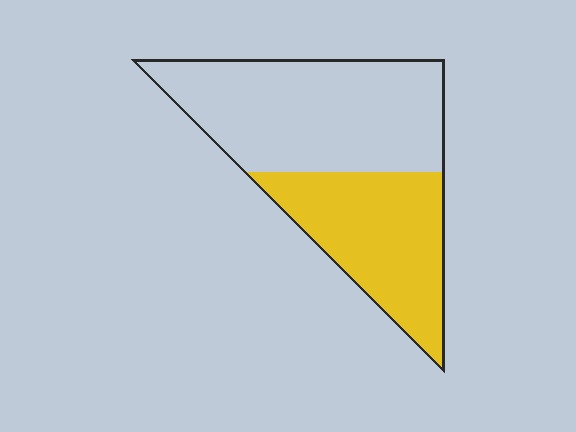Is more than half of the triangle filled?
No.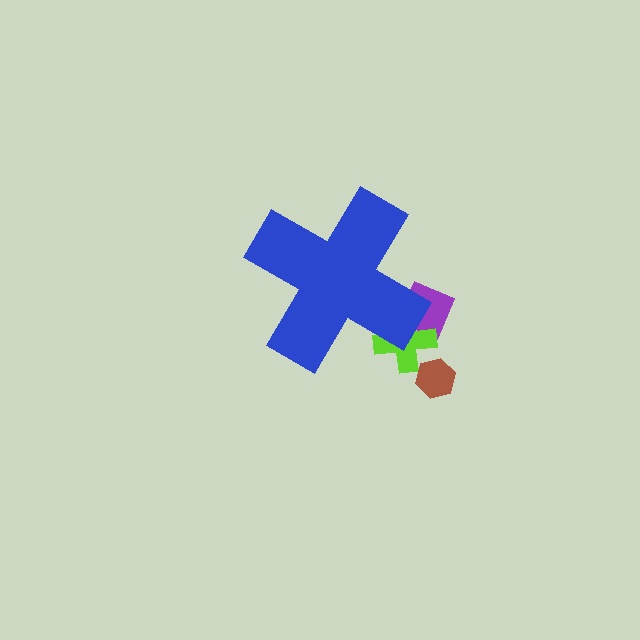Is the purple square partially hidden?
Yes, the purple square is partially hidden behind the blue cross.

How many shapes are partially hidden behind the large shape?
2 shapes are partially hidden.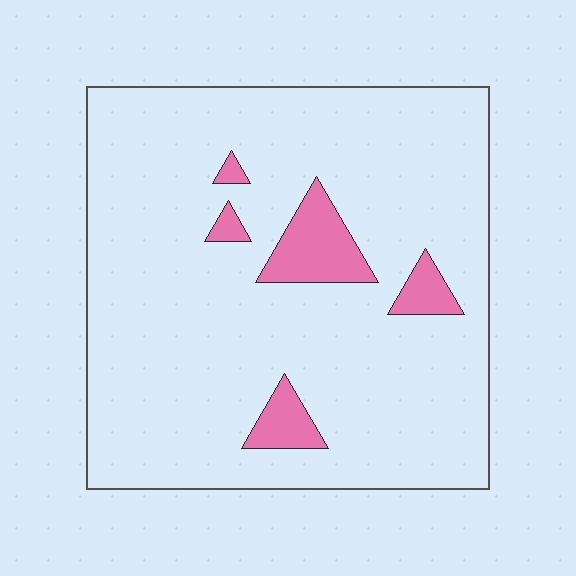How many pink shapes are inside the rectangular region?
5.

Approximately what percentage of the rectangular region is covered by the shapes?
Approximately 10%.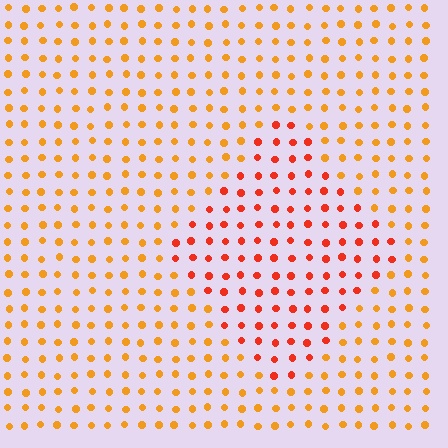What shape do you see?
I see a diamond.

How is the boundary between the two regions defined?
The boundary is defined purely by a slight shift in hue (about 31 degrees). Spacing, size, and orientation are identical on both sides.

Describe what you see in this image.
The image is filled with small orange elements in a uniform arrangement. A diamond-shaped region is visible where the elements are tinted to a slightly different hue, forming a subtle color boundary.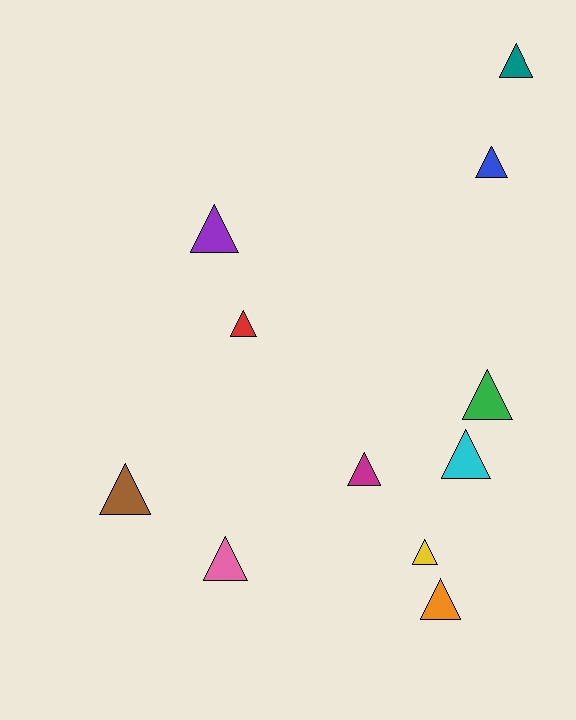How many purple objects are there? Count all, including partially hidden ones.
There is 1 purple object.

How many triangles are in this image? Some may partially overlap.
There are 11 triangles.